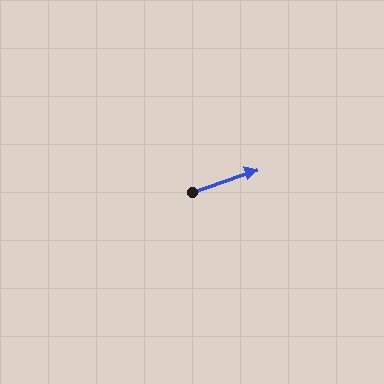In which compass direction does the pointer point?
East.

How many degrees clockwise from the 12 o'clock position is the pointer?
Approximately 71 degrees.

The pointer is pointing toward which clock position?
Roughly 2 o'clock.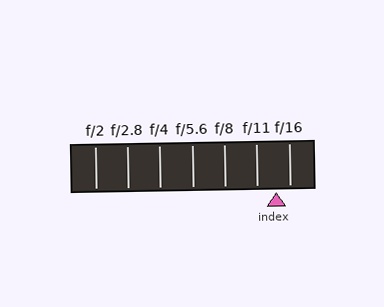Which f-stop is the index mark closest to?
The index mark is closest to f/16.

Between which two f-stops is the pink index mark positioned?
The index mark is between f/11 and f/16.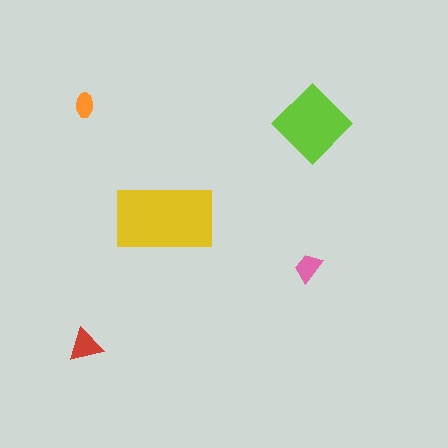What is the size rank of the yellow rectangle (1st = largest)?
1st.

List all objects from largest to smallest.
The yellow rectangle, the lime diamond, the red triangle, the pink trapezoid, the orange ellipse.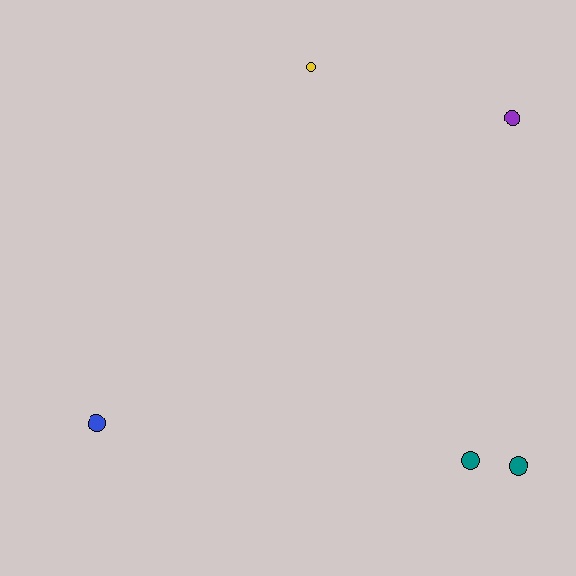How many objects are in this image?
There are 5 objects.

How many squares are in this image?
There are no squares.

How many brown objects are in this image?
There are no brown objects.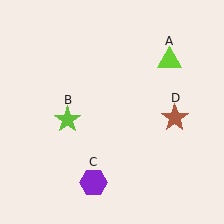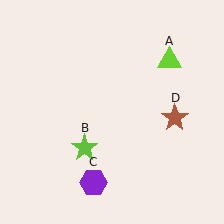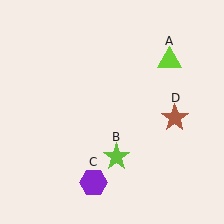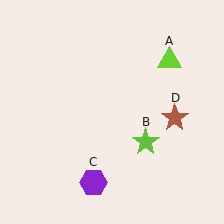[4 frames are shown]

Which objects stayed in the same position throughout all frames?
Lime triangle (object A) and purple hexagon (object C) and brown star (object D) remained stationary.